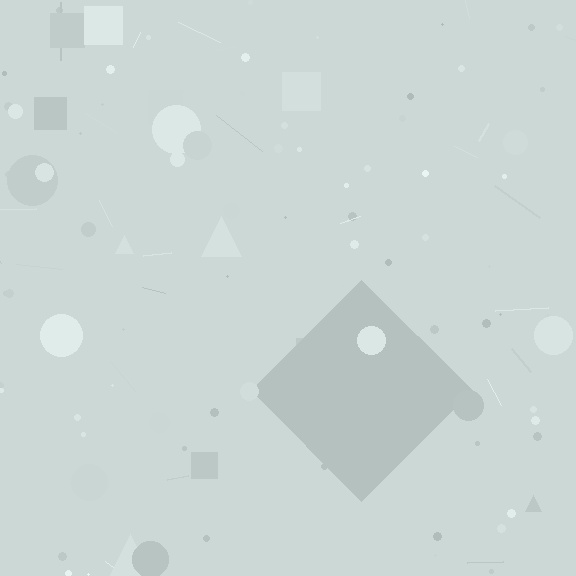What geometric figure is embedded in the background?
A diamond is embedded in the background.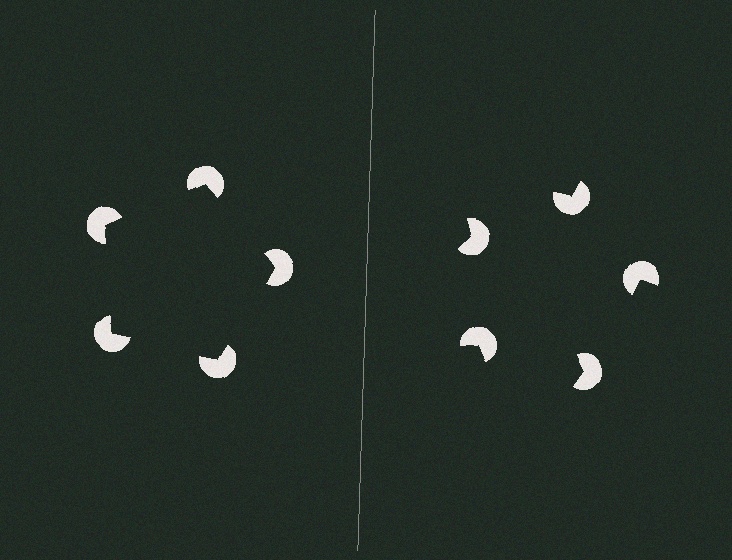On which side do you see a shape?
An illusory pentagon appears on the left side. On the right side the wedge cuts are rotated, so no coherent shape forms.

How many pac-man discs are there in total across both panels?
10 — 5 on each side.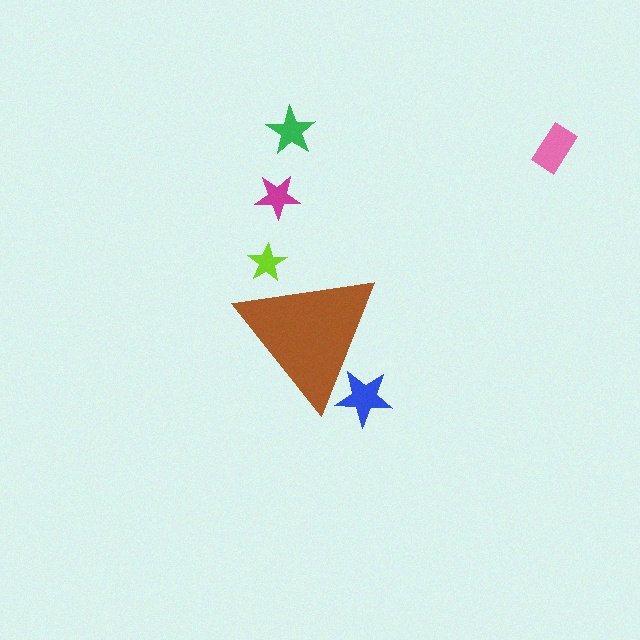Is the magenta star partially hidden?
No, the magenta star is fully visible.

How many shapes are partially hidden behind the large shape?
2 shapes are partially hidden.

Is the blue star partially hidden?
Yes, the blue star is partially hidden behind the brown triangle.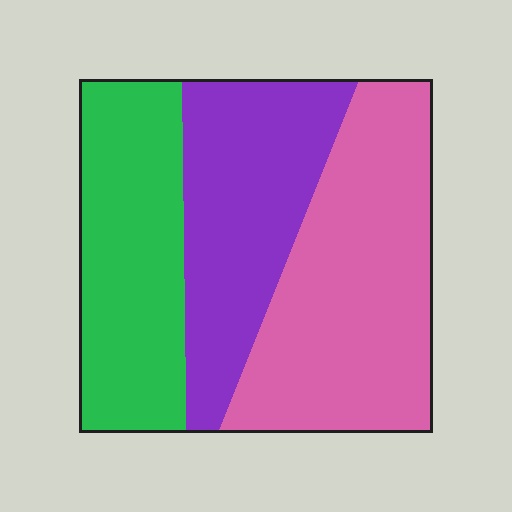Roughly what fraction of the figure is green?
Green covers 30% of the figure.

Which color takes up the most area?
Pink, at roughly 40%.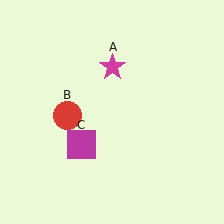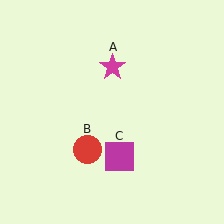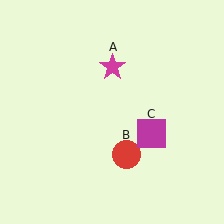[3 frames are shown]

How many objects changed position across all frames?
2 objects changed position: red circle (object B), magenta square (object C).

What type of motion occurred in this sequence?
The red circle (object B), magenta square (object C) rotated counterclockwise around the center of the scene.